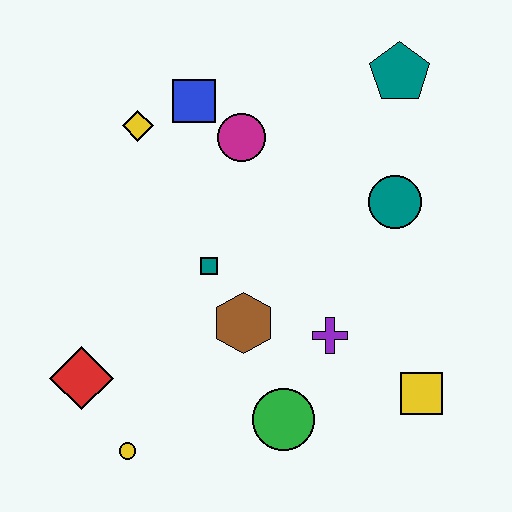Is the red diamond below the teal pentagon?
Yes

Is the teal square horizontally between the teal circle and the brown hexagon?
No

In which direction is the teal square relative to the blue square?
The teal square is below the blue square.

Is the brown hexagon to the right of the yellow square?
No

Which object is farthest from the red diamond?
The teal pentagon is farthest from the red diamond.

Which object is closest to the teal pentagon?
The teal circle is closest to the teal pentagon.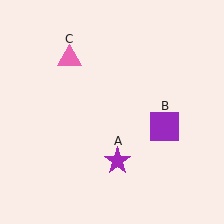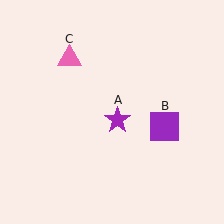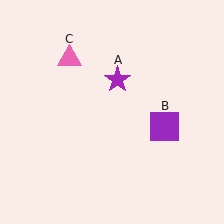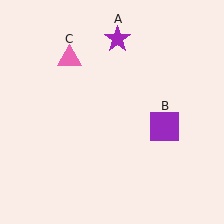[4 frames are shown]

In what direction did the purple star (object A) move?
The purple star (object A) moved up.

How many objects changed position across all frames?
1 object changed position: purple star (object A).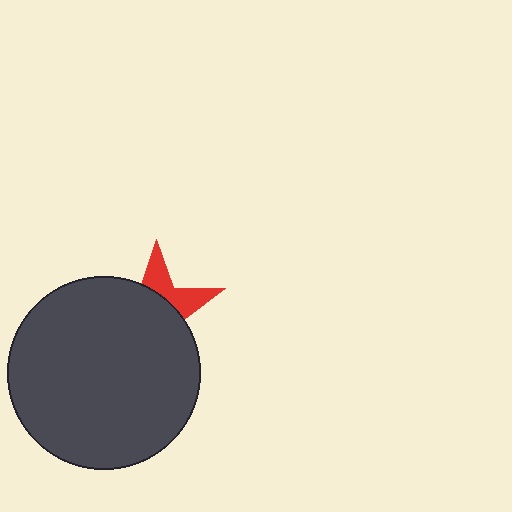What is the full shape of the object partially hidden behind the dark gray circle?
The partially hidden object is a red star.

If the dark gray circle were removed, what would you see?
You would see the complete red star.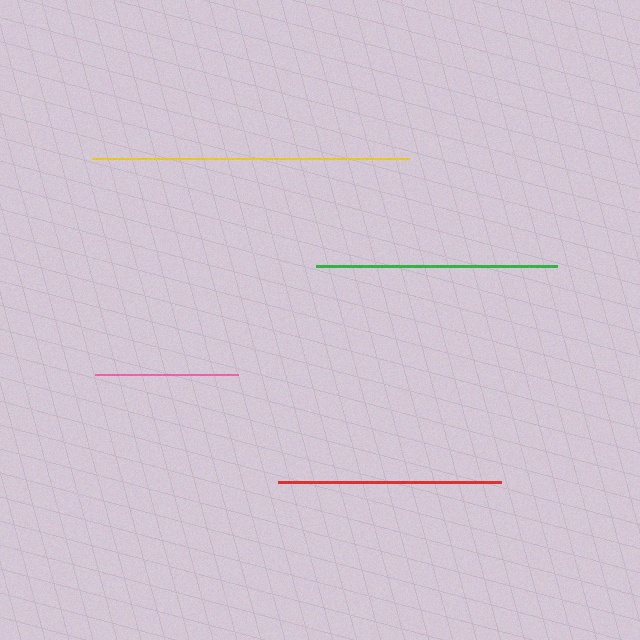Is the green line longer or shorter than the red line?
The green line is longer than the red line.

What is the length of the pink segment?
The pink segment is approximately 143 pixels long.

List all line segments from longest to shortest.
From longest to shortest: yellow, green, red, pink.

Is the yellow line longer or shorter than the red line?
The yellow line is longer than the red line.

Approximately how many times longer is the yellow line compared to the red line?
The yellow line is approximately 1.4 times the length of the red line.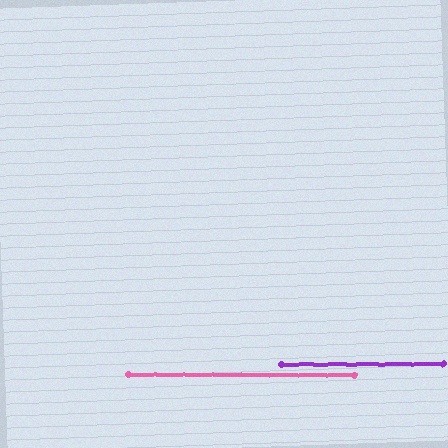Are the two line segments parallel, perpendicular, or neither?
Parallel — their directions differ by only 0.1°.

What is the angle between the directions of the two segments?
Approximately 0 degrees.